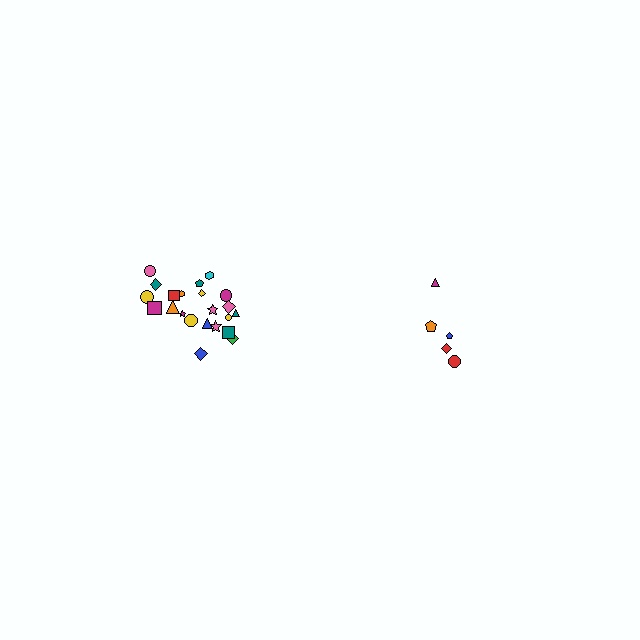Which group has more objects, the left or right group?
The left group.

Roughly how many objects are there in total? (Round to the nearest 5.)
Roughly 25 objects in total.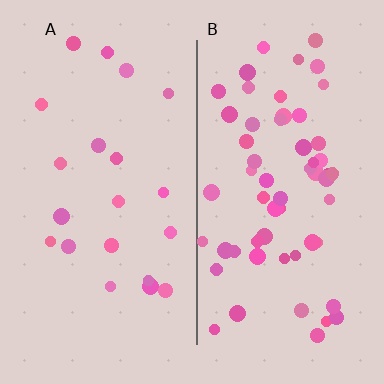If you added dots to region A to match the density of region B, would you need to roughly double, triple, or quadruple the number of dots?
Approximately triple.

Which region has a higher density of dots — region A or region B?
B (the right).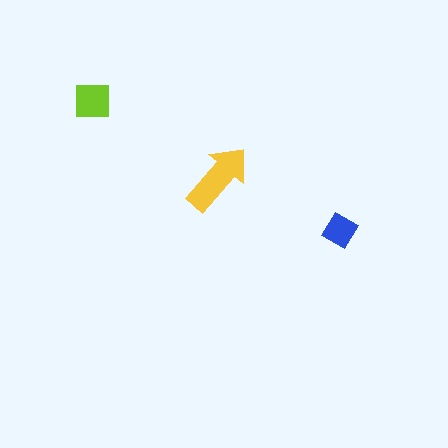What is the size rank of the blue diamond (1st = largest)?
3rd.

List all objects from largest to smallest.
The yellow arrow, the lime square, the blue diamond.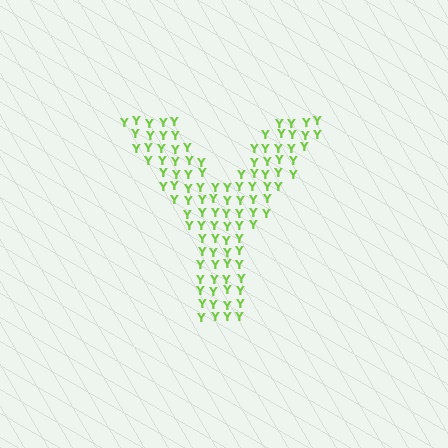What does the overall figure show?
The overall figure shows the letter Y.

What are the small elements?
The small elements are letter Y's.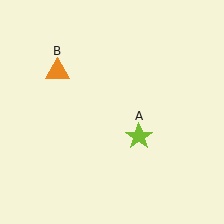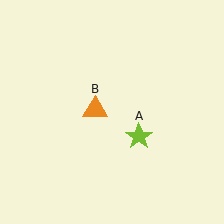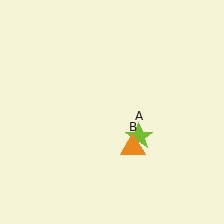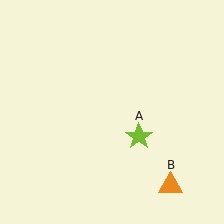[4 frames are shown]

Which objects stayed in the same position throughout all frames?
Lime star (object A) remained stationary.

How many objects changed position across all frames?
1 object changed position: orange triangle (object B).